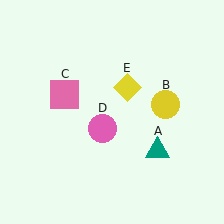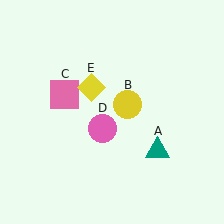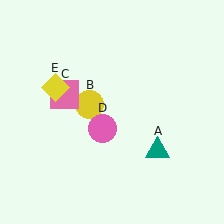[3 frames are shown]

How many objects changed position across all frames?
2 objects changed position: yellow circle (object B), yellow diamond (object E).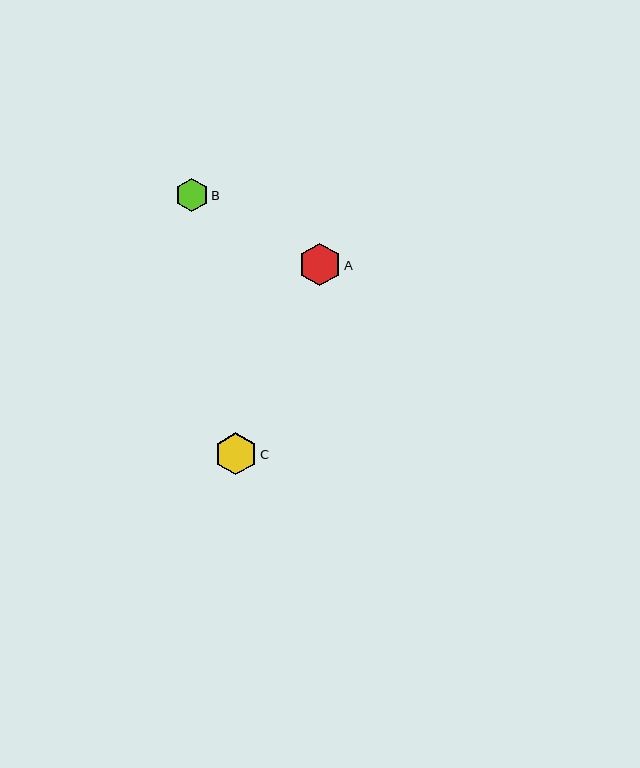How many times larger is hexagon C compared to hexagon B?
Hexagon C is approximately 1.3 times the size of hexagon B.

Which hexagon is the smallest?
Hexagon B is the smallest with a size of approximately 33 pixels.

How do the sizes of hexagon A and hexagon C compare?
Hexagon A and hexagon C are approximately the same size.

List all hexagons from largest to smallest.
From largest to smallest: A, C, B.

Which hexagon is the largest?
Hexagon A is the largest with a size of approximately 43 pixels.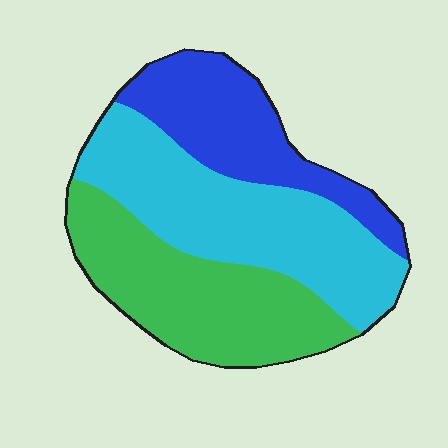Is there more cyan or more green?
Cyan.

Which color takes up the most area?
Cyan, at roughly 40%.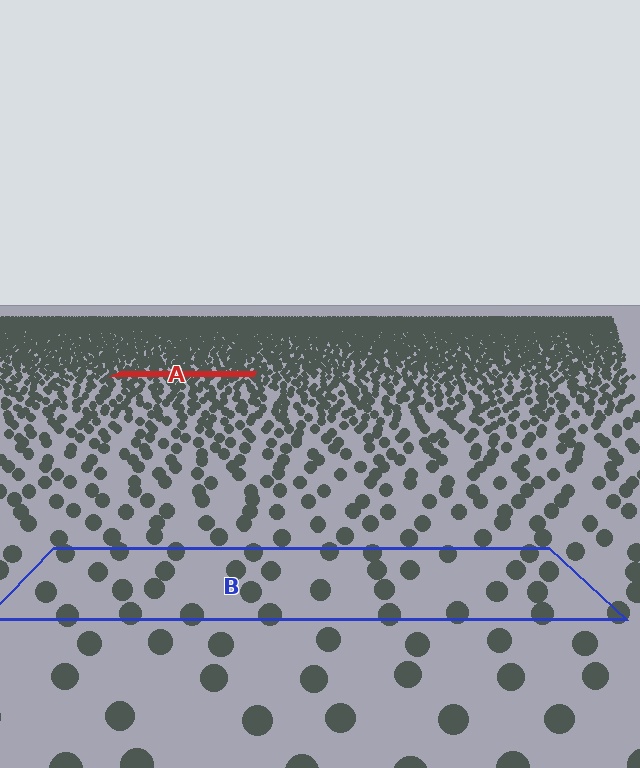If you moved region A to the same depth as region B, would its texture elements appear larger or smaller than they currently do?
They would appear larger. At a closer depth, the same texture elements are projected at a bigger on-screen size.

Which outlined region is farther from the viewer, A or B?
Region A is farther from the viewer — the texture elements inside it appear smaller and more densely packed.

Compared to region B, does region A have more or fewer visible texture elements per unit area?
Region A has more texture elements per unit area — they are packed more densely because it is farther away.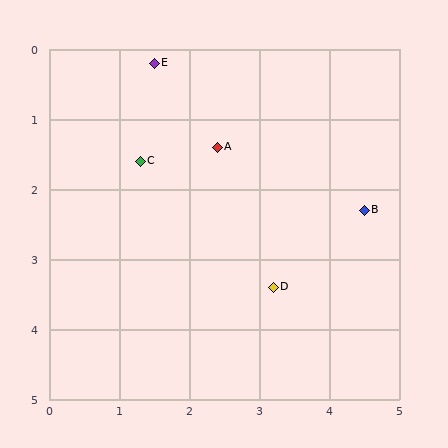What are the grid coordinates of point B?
Point B is at approximately (4.5, 2.3).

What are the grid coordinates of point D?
Point D is at approximately (3.2, 3.4).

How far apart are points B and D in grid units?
Points B and D are about 1.7 grid units apart.